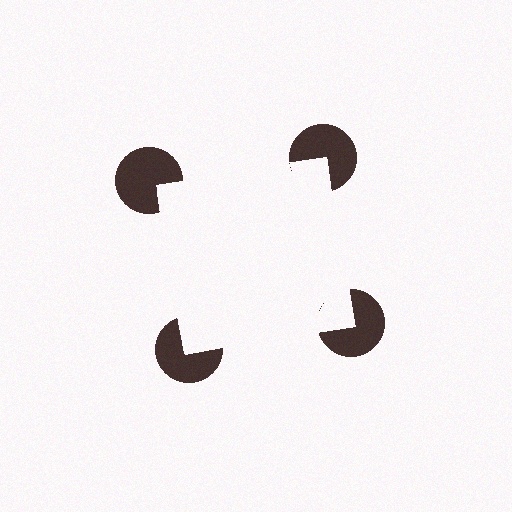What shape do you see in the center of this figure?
An illusory square — its edges are inferred from the aligned wedge cuts in the pac-man discs, not physically drawn.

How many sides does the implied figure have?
4 sides.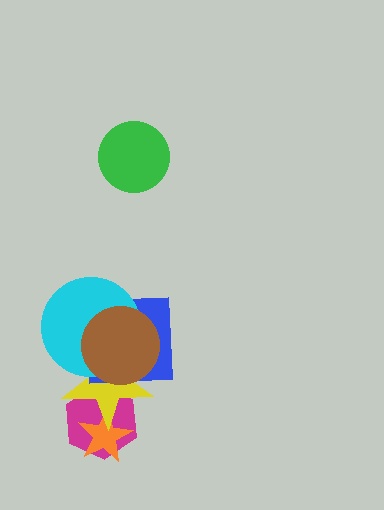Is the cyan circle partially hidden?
Yes, it is partially covered by another shape.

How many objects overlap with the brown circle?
3 objects overlap with the brown circle.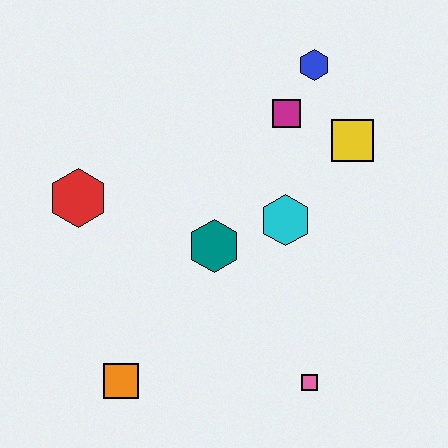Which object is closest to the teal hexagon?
The cyan hexagon is closest to the teal hexagon.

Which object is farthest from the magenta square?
The orange square is farthest from the magenta square.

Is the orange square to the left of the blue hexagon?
Yes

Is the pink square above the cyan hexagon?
No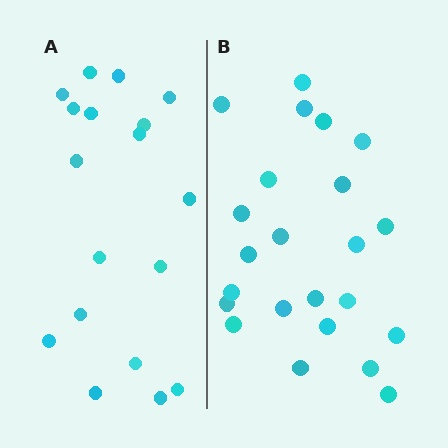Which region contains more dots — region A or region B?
Region B (the right region) has more dots.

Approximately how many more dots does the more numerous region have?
Region B has about 5 more dots than region A.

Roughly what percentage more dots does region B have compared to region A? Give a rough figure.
About 30% more.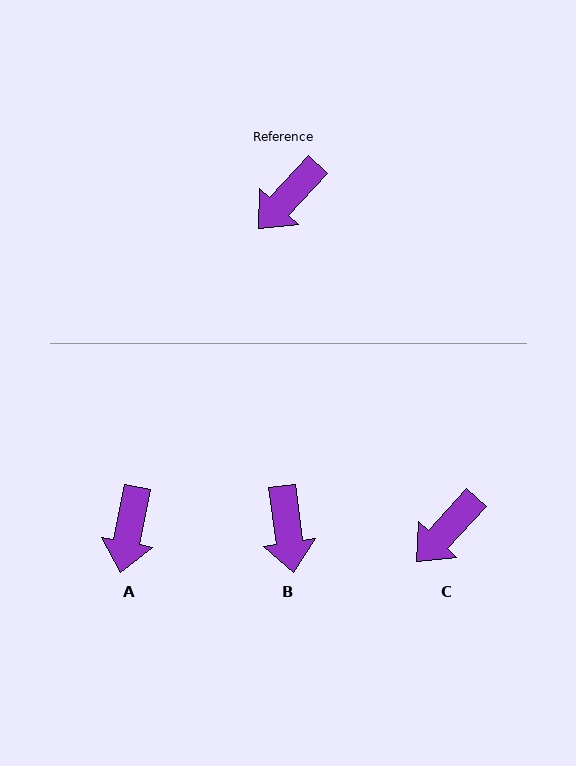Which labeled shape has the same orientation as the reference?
C.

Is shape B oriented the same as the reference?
No, it is off by about 51 degrees.